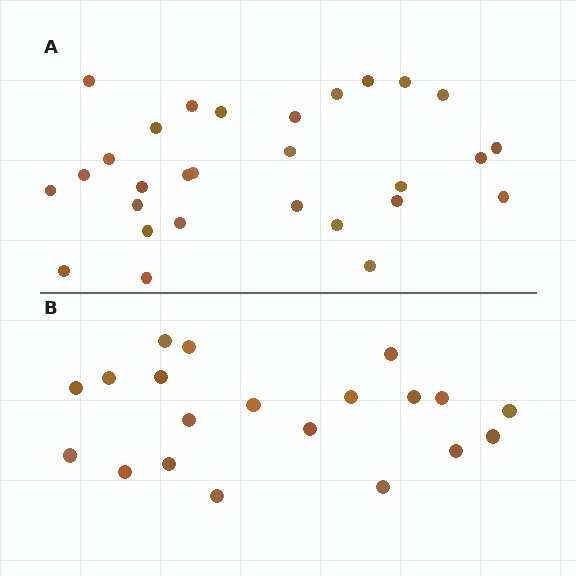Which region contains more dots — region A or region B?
Region A (the top region) has more dots.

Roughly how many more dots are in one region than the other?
Region A has roughly 8 or so more dots than region B.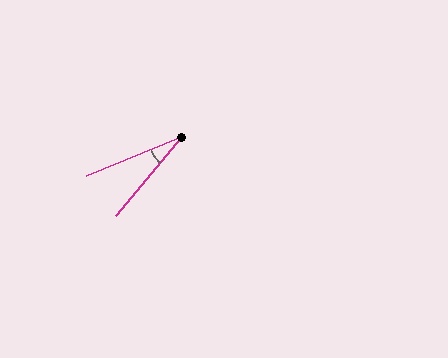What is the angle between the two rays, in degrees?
Approximately 28 degrees.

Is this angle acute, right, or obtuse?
It is acute.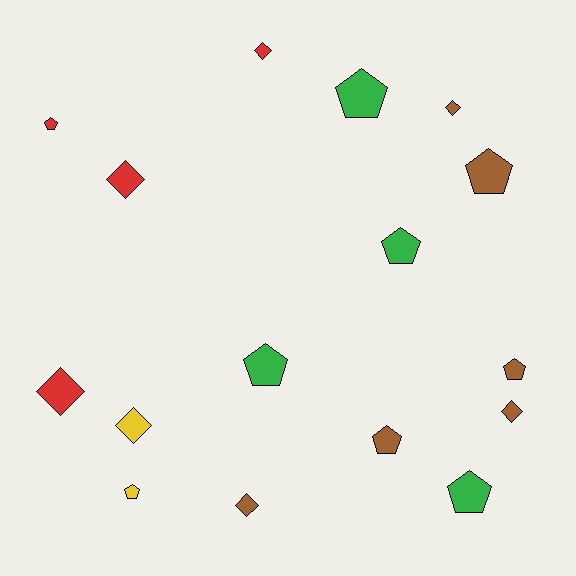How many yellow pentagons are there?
There is 1 yellow pentagon.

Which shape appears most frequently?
Pentagon, with 9 objects.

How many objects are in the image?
There are 16 objects.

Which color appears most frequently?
Brown, with 6 objects.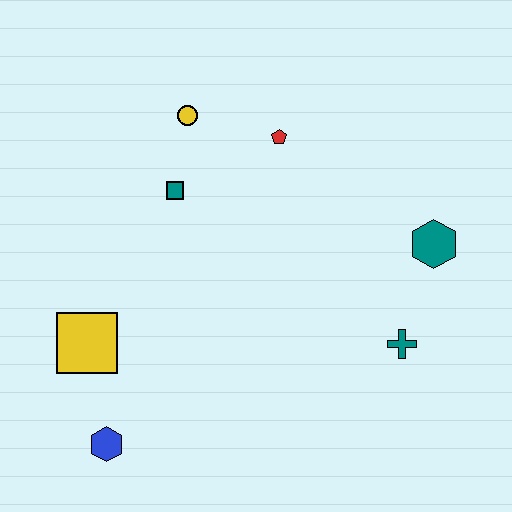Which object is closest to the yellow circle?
The teal square is closest to the yellow circle.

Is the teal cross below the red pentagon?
Yes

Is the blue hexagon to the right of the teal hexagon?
No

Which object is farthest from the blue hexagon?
The teal hexagon is farthest from the blue hexagon.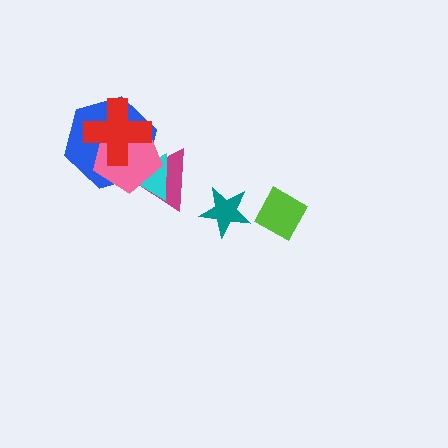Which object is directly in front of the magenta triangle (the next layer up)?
The blue hexagon is directly in front of the magenta triangle.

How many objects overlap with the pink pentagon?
4 objects overlap with the pink pentagon.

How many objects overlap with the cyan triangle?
3 objects overlap with the cyan triangle.